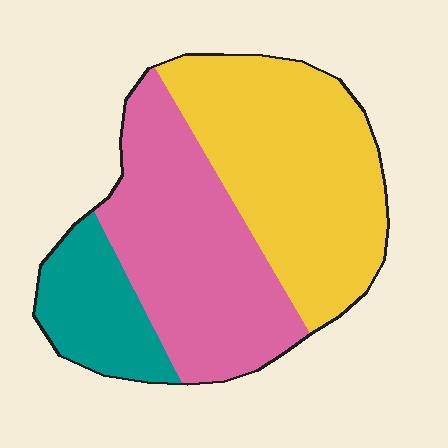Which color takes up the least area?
Teal, at roughly 15%.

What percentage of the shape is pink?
Pink covers around 40% of the shape.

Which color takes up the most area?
Yellow, at roughly 45%.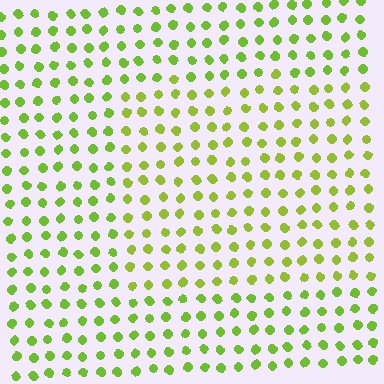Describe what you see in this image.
The image is filled with small lime elements in a uniform arrangement. A rectangle-shaped region is visible where the elements are tinted to a slightly different hue, forming a subtle color boundary.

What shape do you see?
I see a rectangle.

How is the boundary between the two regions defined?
The boundary is defined purely by a slight shift in hue (about 16 degrees). Spacing, size, and orientation are identical on both sides.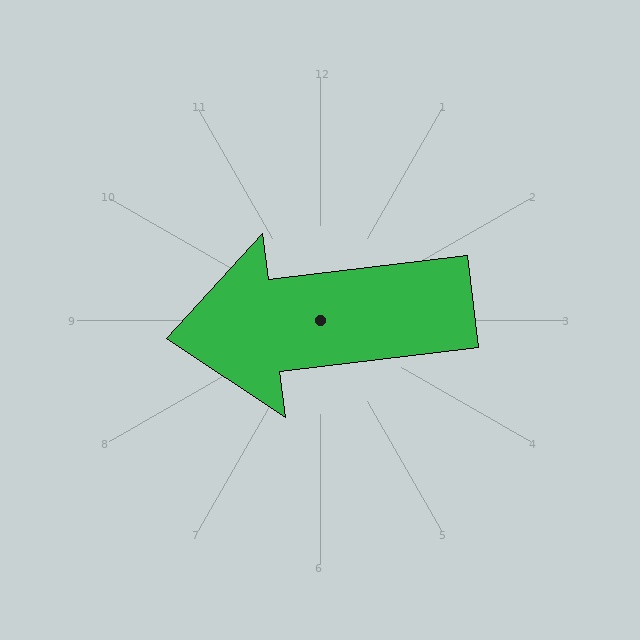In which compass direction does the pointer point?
West.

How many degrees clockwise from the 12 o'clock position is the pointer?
Approximately 263 degrees.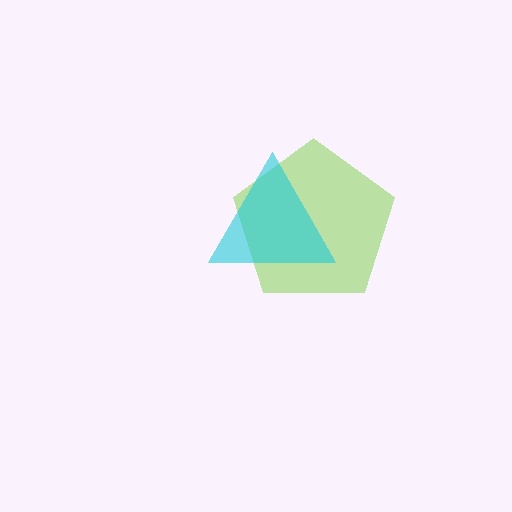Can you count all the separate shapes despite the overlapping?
Yes, there are 2 separate shapes.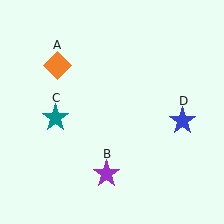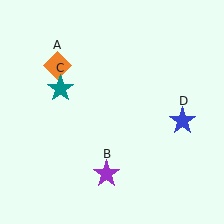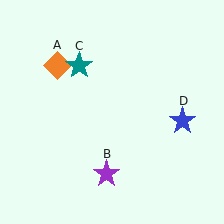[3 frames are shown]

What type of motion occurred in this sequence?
The teal star (object C) rotated clockwise around the center of the scene.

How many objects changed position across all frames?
1 object changed position: teal star (object C).